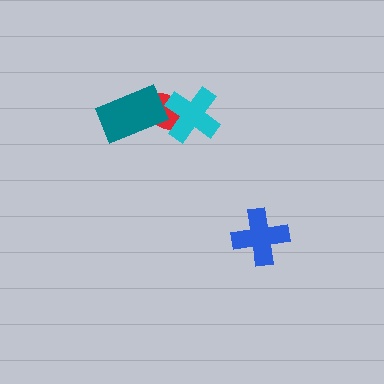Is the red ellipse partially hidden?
Yes, it is partially covered by another shape.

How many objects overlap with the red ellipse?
2 objects overlap with the red ellipse.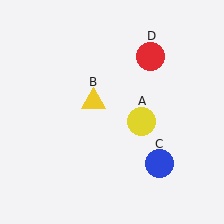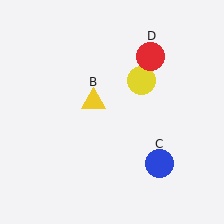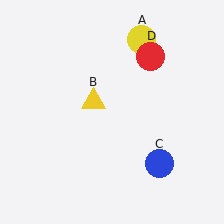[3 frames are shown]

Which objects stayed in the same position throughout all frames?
Yellow triangle (object B) and blue circle (object C) and red circle (object D) remained stationary.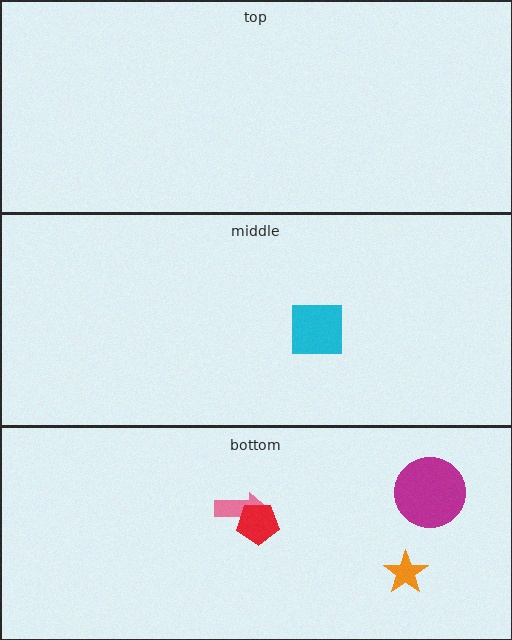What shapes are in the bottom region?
The pink arrow, the orange star, the red pentagon, the magenta circle.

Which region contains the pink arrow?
The bottom region.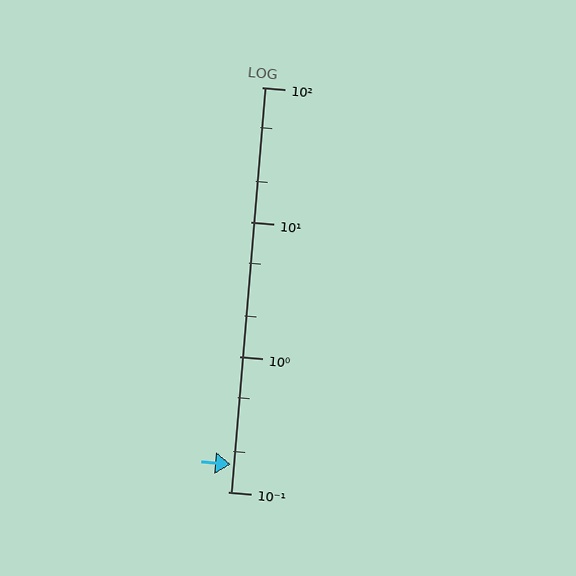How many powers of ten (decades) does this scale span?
The scale spans 3 decades, from 0.1 to 100.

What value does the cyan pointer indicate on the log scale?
The pointer indicates approximately 0.16.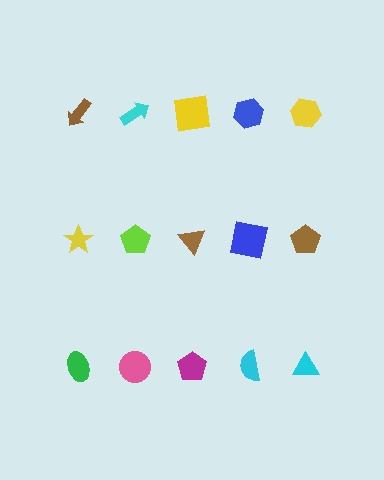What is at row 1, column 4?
A blue hexagon.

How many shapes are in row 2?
5 shapes.